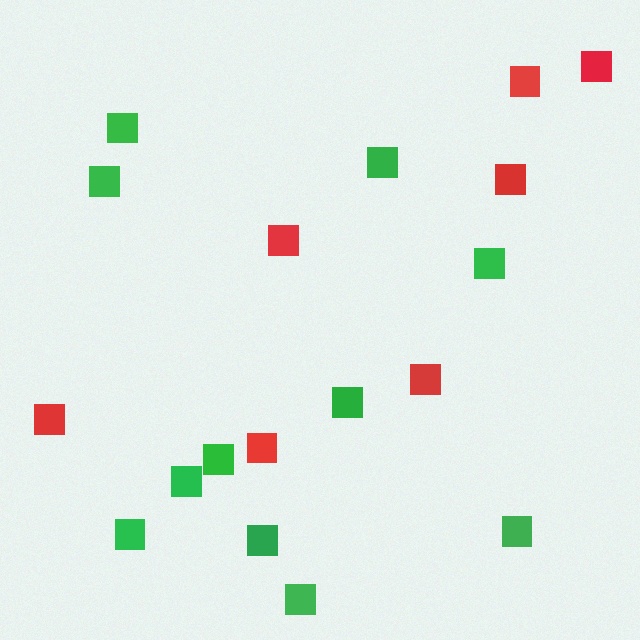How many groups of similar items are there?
There are 2 groups: one group of red squares (7) and one group of green squares (11).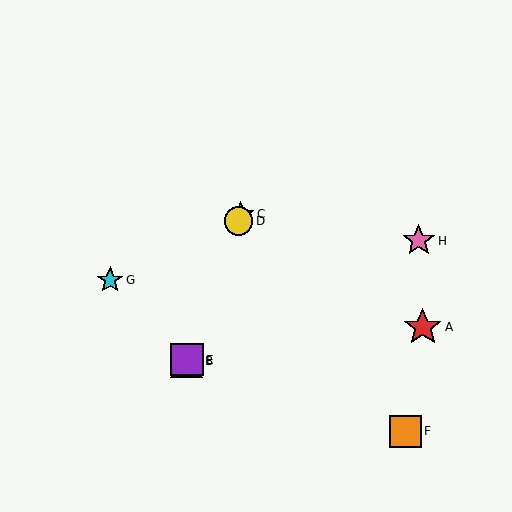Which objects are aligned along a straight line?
Objects B, C, D, E are aligned along a straight line.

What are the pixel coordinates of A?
Object A is at (423, 327).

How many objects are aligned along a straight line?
4 objects (B, C, D, E) are aligned along a straight line.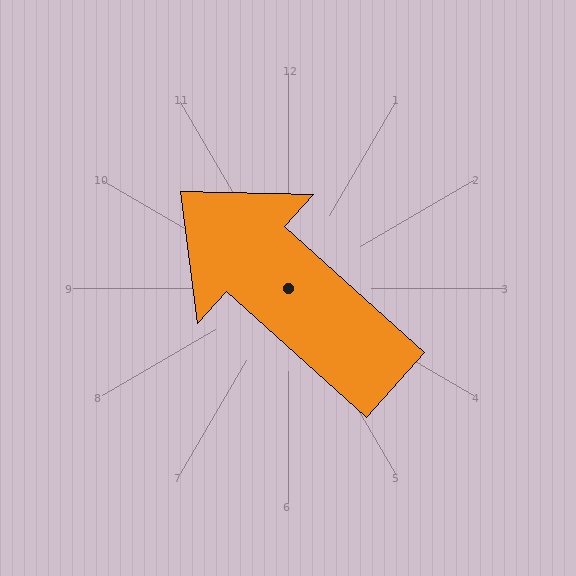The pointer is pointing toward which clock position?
Roughly 10 o'clock.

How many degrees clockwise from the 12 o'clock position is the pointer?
Approximately 312 degrees.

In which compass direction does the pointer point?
Northwest.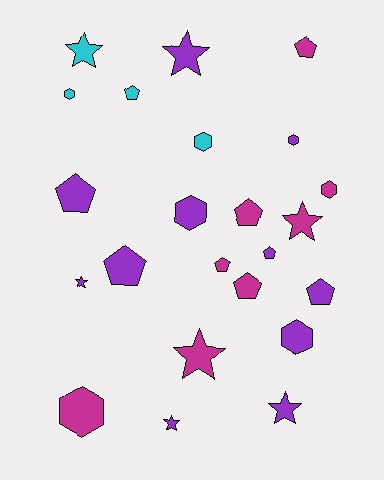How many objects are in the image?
There are 23 objects.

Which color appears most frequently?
Purple, with 11 objects.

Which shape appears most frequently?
Pentagon, with 9 objects.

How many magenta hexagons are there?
There are 2 magenta hexagons.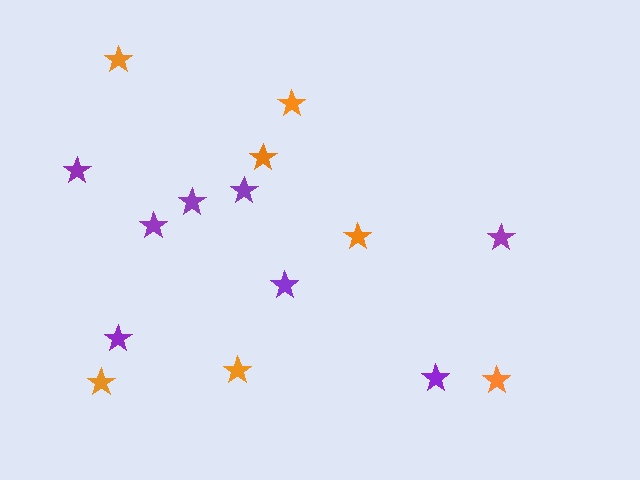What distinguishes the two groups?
There are 2 groups: one group of orange stars (7) and one group of purple stars (8).